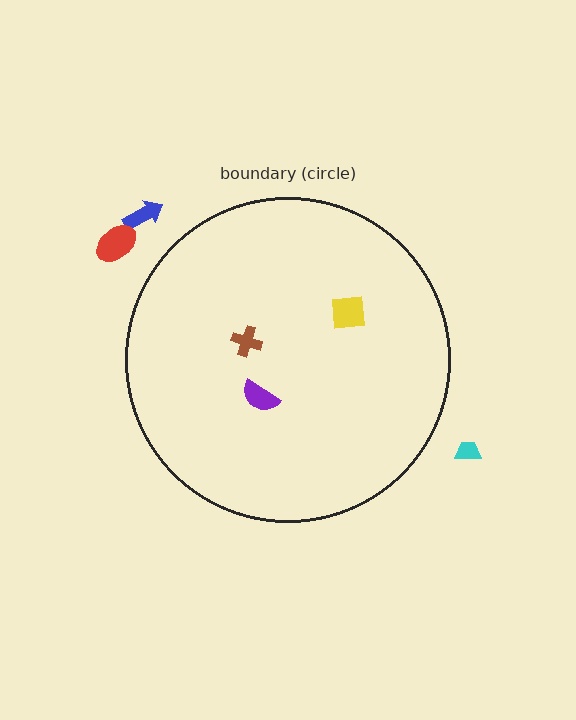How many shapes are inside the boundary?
3 inside, 3 outside.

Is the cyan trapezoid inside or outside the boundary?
Outside.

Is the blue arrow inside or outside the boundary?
Outside.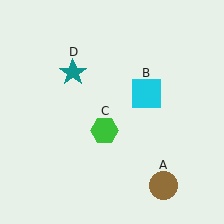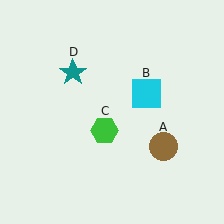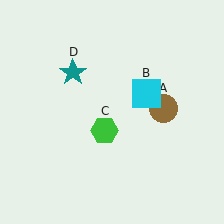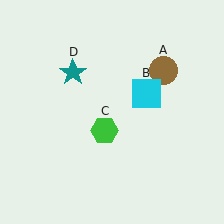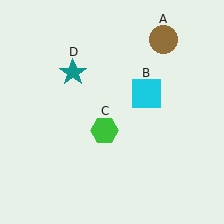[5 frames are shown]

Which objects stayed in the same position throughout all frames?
Cyan square (object B) and green hexagon (object C) and teal star (object D) remained stationary.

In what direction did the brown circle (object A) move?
The brown circle (object A) moved up.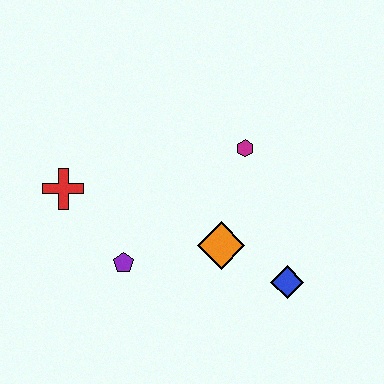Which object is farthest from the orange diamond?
The red cross is farthest from the orange diamond.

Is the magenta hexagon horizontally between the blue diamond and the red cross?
Yes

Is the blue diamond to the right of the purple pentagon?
Yes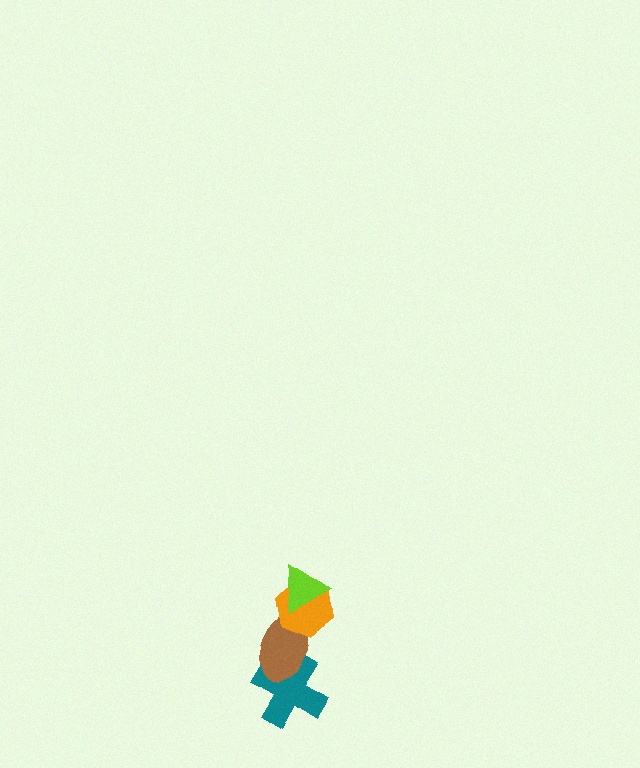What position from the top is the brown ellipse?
The brown ellipse is 3rd from the top.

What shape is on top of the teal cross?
The brown ellipse is on top of the teal cross.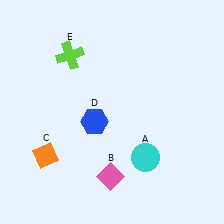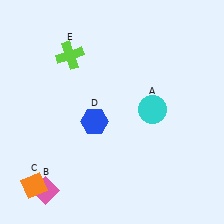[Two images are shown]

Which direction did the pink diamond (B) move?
The pink diamond (B) moved left.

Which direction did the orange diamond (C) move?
The orange diamond (C) moved down.